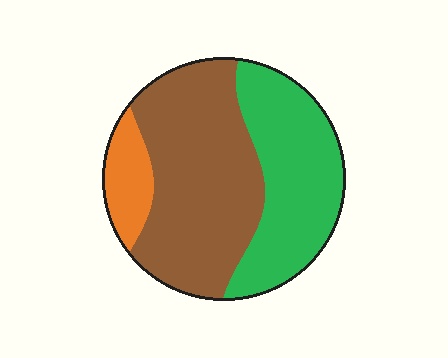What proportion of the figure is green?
Green takes up about three eighths (3/8) of the figure.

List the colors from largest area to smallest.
From largest to smallest: brown, green, orange.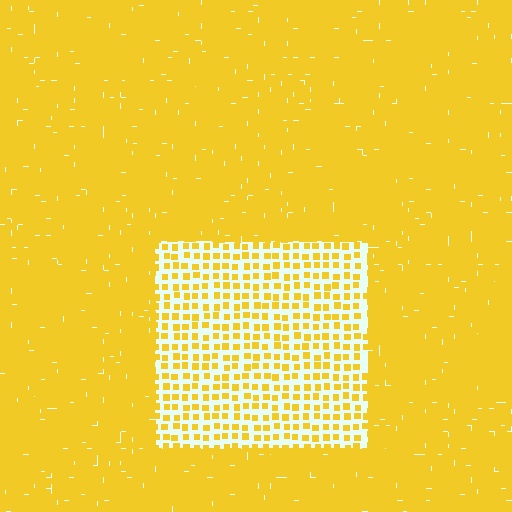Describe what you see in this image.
The image contains small yellow elements arranged at two different densities. A rectangle-shaped region is visible where the elements are less densely packed than the surrounding area.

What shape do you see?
I see a rectangle.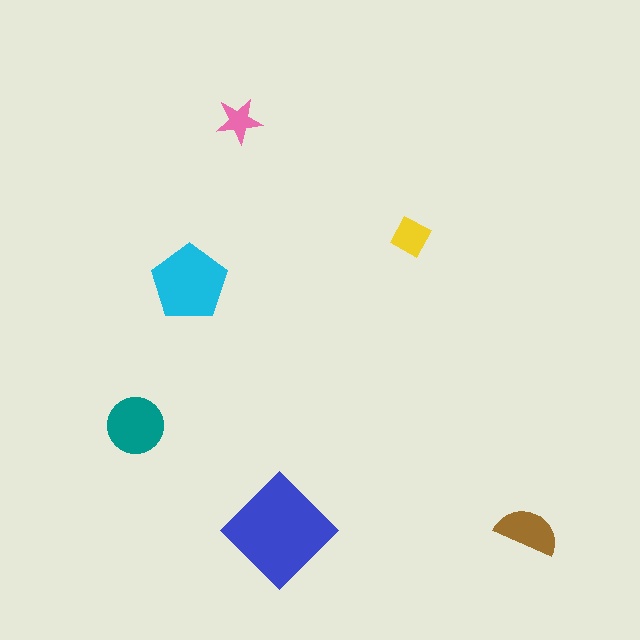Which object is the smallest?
The pink star.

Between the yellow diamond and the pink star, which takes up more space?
The yellow diamond.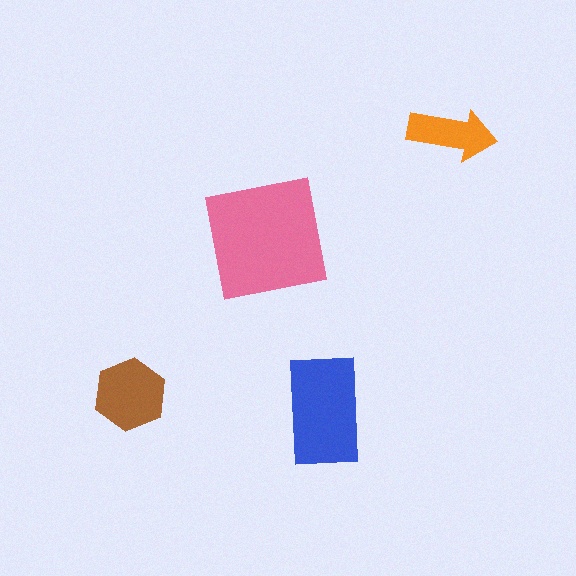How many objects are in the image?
There are 4 objects in the image.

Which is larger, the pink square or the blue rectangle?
The pink square.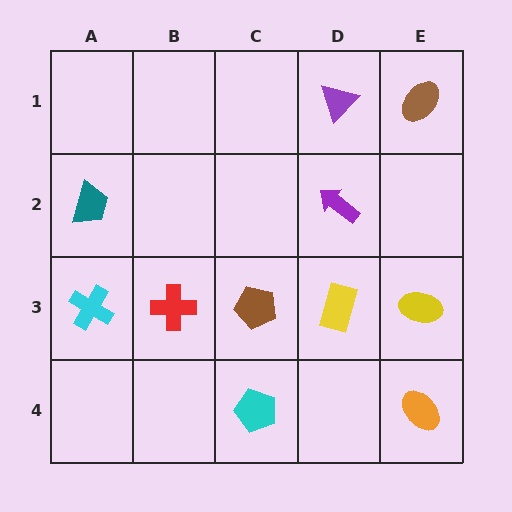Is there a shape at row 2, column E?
No, that cell is empty.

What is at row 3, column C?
A brown pentagon.